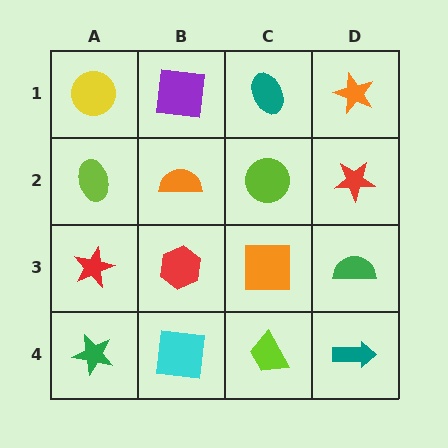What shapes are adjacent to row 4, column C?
An orange square (row 3, column C), a cyan square (row 4, column B), a teal arrow (row 4, column D).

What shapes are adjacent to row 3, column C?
A lime circle (row 2, column C), a lime trapezoid (row 4, column C), a red hexagon (row 3, column B), a green semicircle (row 3, column D).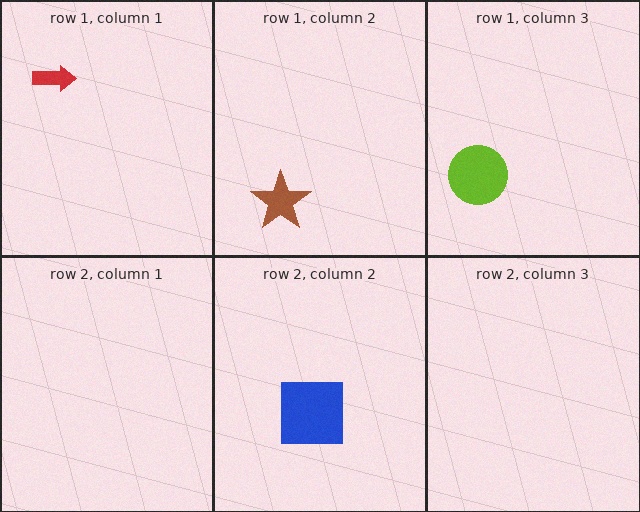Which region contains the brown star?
The row 1, column 2 region.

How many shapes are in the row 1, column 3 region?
1.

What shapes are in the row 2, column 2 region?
The blue square.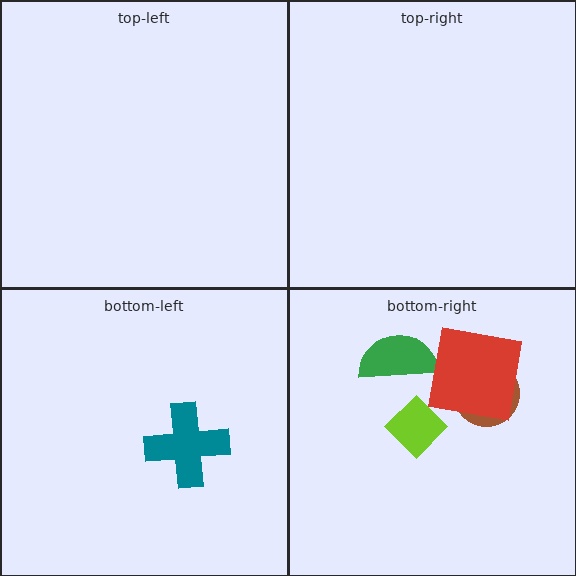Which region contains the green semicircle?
The bottom-right region.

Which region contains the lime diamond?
The bottom-right region.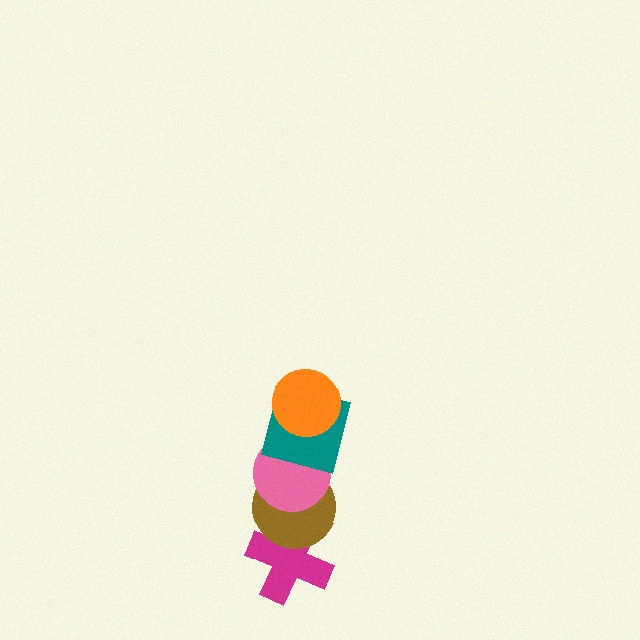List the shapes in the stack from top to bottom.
From top to bottom: the orange circle, the teal square, the pink circle, the brown circle, the magenta cross.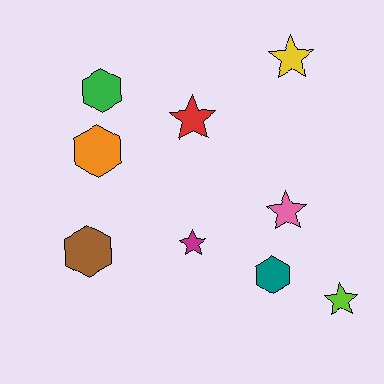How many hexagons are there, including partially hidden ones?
There are 4 hexagons.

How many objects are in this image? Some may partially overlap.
There are 9 objects.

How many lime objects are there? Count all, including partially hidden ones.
There is 1 lime object.